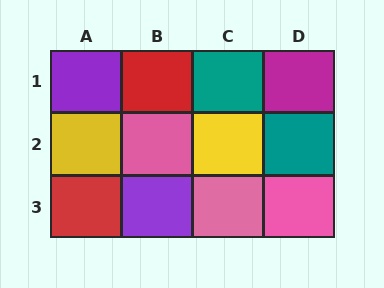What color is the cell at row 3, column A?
Red.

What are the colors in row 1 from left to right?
Purple, red, teal, magenta.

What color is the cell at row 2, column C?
Yellow.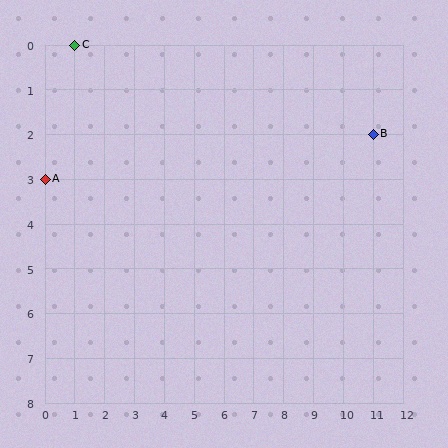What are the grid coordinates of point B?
Point B is at grid coordinates (11, 2).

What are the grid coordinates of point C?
Point C is at grid coordinates (1, 0).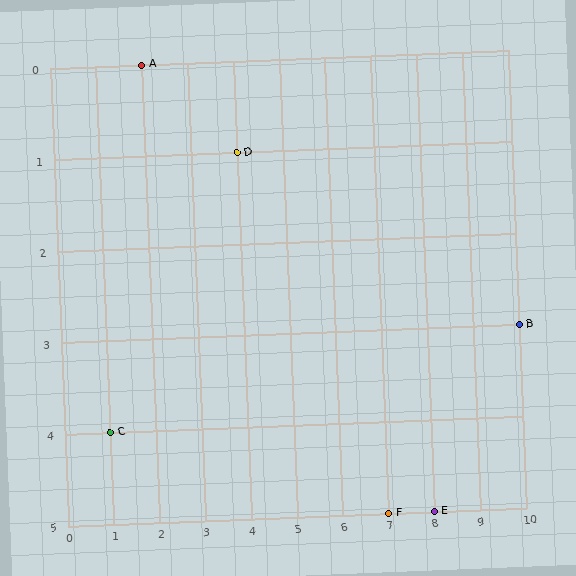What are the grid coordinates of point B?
Point B is at grid coordinates (10, 3).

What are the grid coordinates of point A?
Point A is at grid coordinates (2, 0).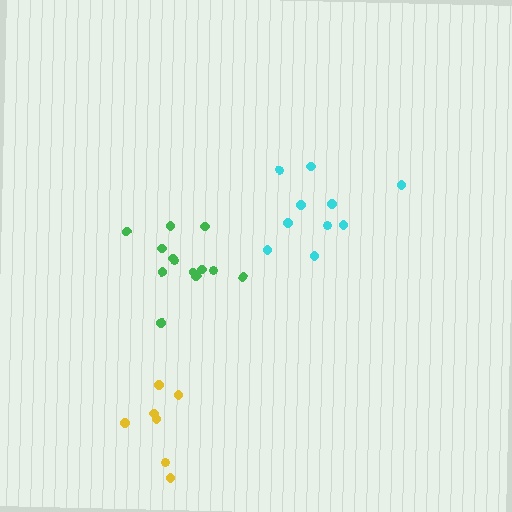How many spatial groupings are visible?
There are 3 spatial groupings.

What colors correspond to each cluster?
The clusters are colored: green, cyan, yellow.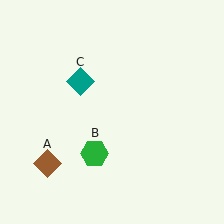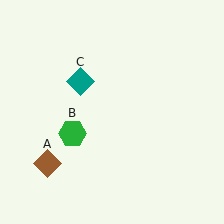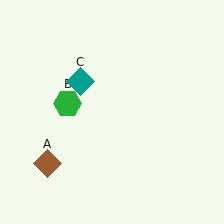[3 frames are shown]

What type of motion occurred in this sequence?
The green hexagon (object B) rotated clockwise around the center of the scene.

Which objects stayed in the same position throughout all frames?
Brown diamond (object A) and teal diamond (object C) remained stationary.